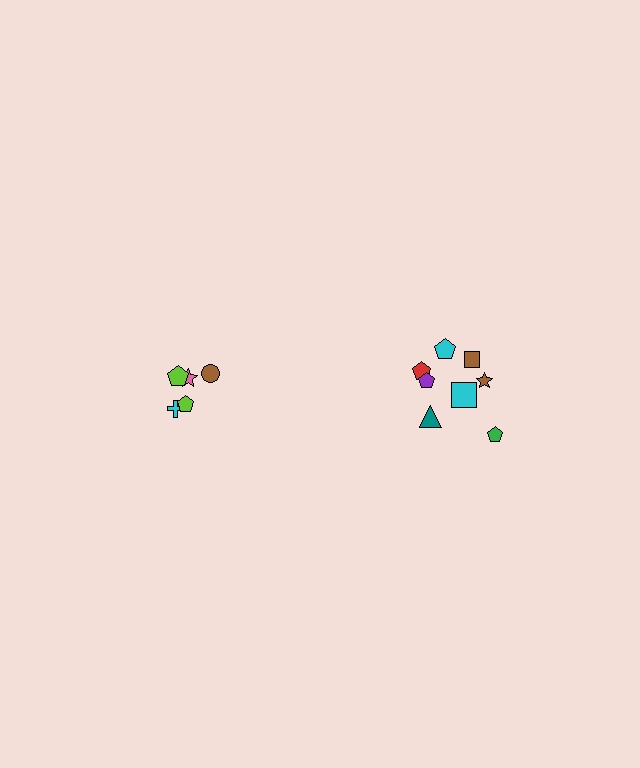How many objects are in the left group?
There are 5 objects.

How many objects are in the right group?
There are 8 objects.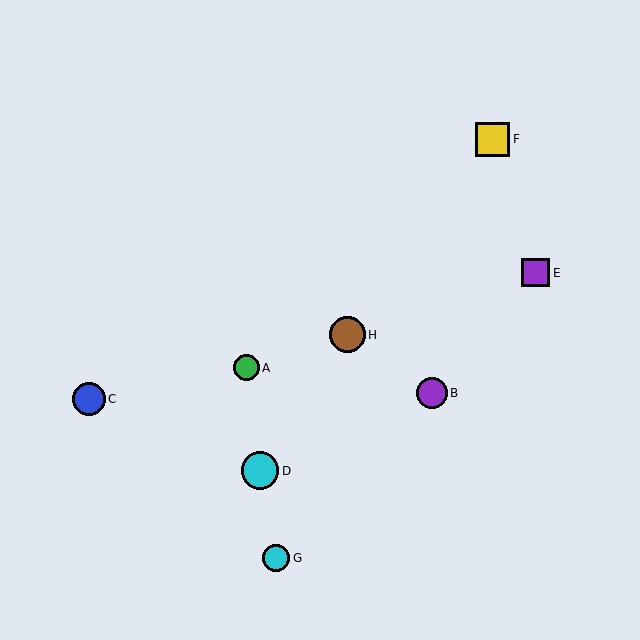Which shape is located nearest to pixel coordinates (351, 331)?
The brown circle (labeled H) at (347, 335) is nearest to that location.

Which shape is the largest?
The cyan circle (labeled D) is the largest.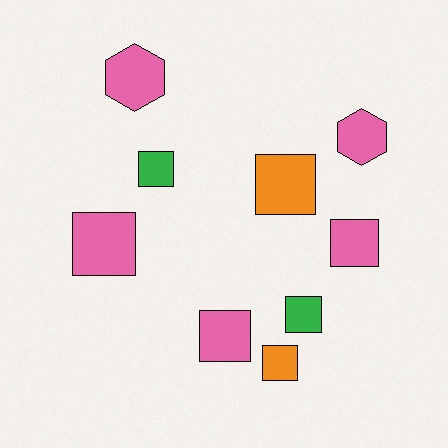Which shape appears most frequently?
Square, with 7 objects.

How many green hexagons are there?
There are no green hexagons.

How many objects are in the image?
There are 9 objects.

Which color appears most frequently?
Pink, with 5 objects.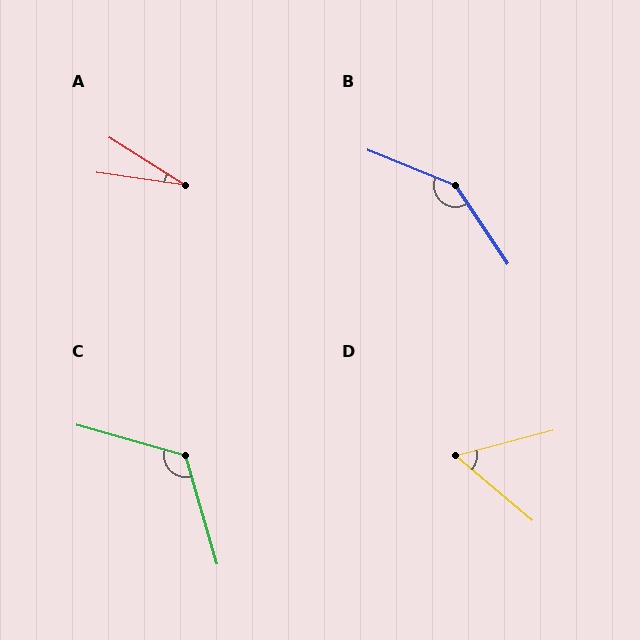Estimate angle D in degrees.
Approximately 55 degrees.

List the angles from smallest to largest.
A (24°), D (55°), C (122°), B (146°).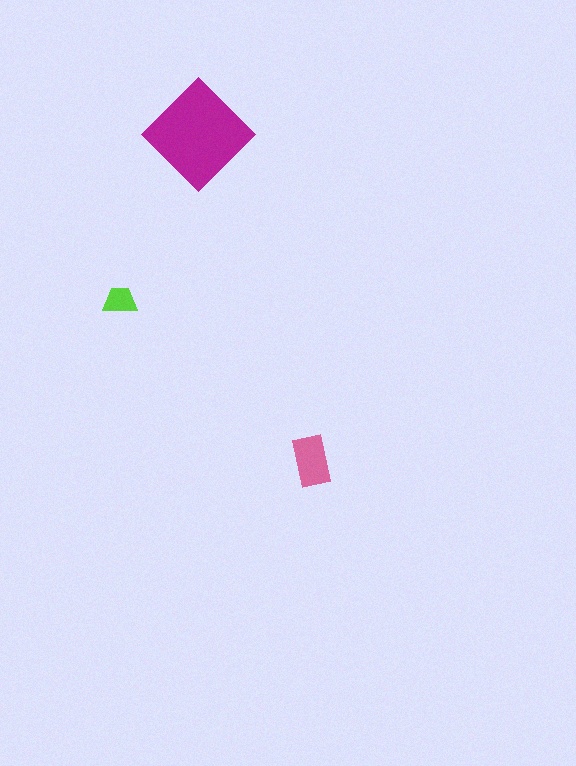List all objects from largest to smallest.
The magenta diamond, the pink rectangle, the lime trapezoid.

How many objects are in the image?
There are 3 objects in the image.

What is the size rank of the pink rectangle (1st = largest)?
2nd.